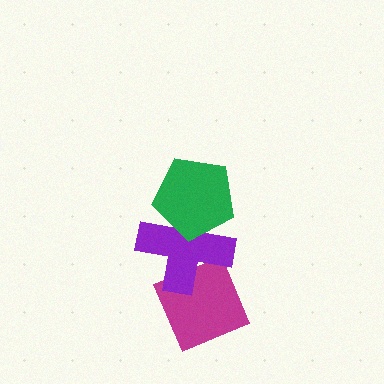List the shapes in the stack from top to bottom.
From top to bottom: the green pentagon, the purple cross, the magenta diamond.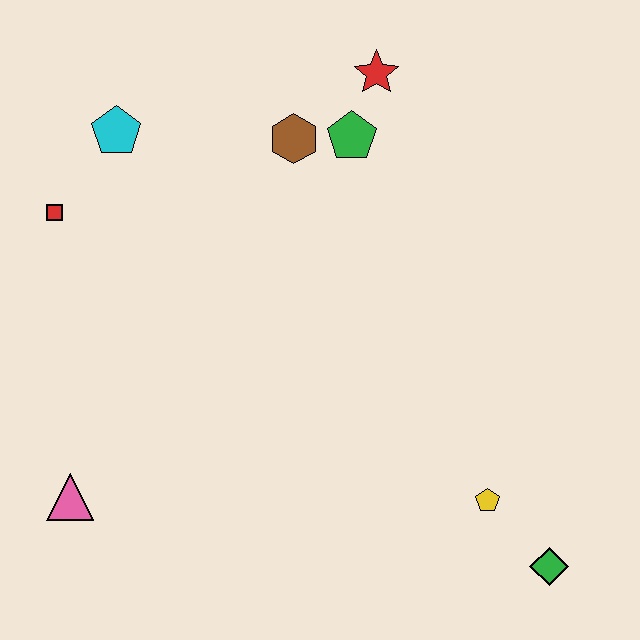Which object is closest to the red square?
The cyan pentagon is closest to the red square.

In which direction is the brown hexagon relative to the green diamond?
The brown hexagon is above the green diamond.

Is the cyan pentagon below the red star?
Yes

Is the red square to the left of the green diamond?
Yes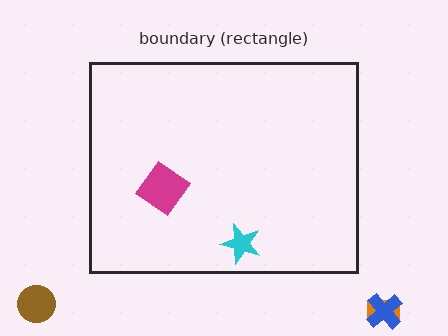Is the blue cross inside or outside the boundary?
Outside.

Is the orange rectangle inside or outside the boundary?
Outside.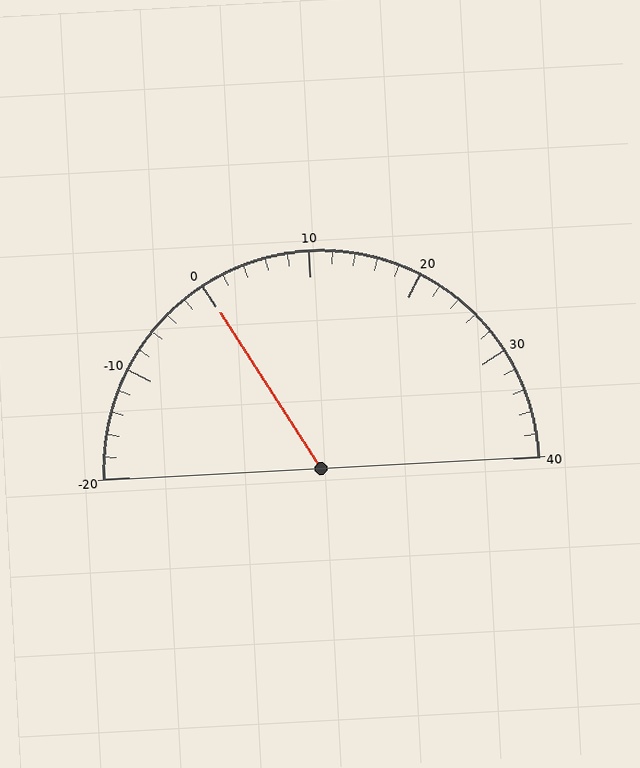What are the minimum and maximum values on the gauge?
The gauge ranges from -20 to 40.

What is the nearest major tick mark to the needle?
The nearest major tick mark is 0.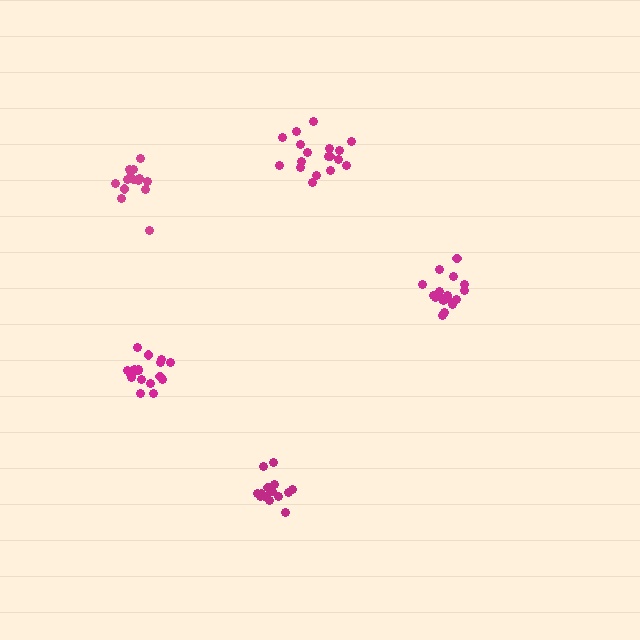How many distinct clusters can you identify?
There are 5 distinct clusters.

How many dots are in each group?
Group 1: 17 dots, Group 2: 14 dots, Group 3: 18 dots, Group 4: 15 dots, Group 5: 18 dots (82 total).